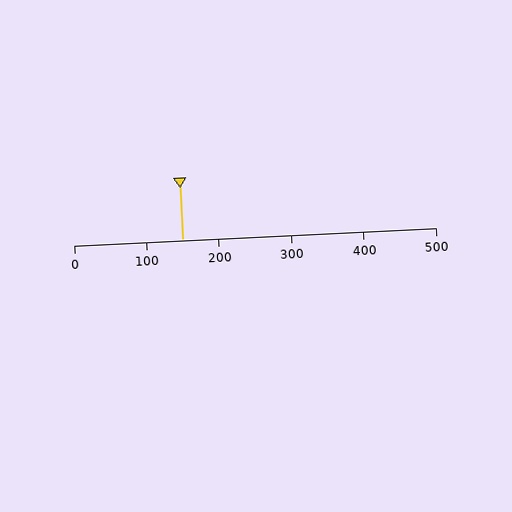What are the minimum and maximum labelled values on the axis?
The axis runs from 0 to 500.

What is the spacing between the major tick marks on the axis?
The major ticks are spaced 100 apart.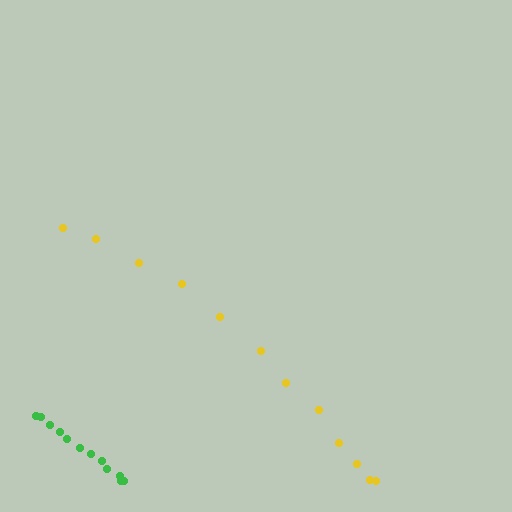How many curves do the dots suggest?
There are 2 distinct paths.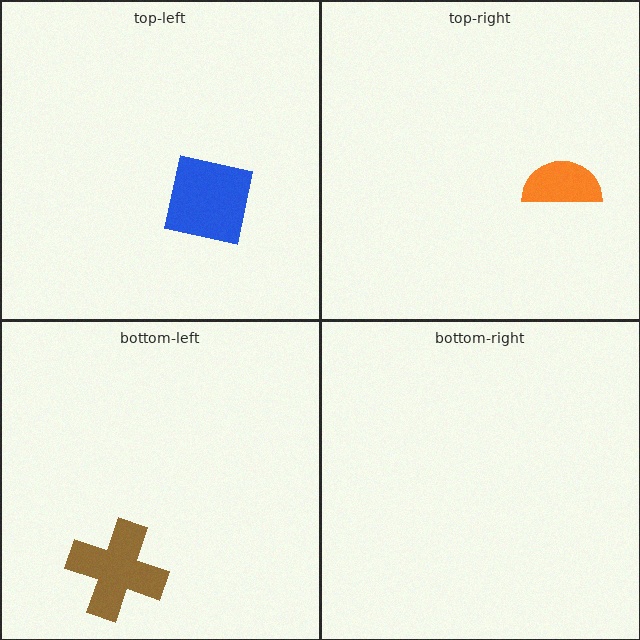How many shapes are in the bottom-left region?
1.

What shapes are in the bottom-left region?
The brown cross.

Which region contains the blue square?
The top-left region.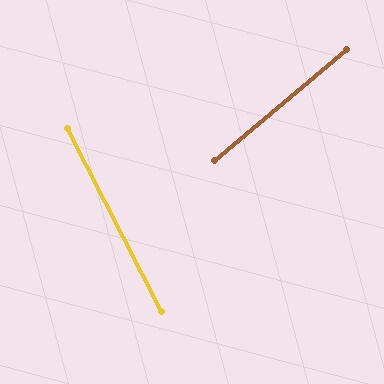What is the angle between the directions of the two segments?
Approximately 77 degrees.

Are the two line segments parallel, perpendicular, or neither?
Neither parallel nor perpendicular — they differ by about 77°.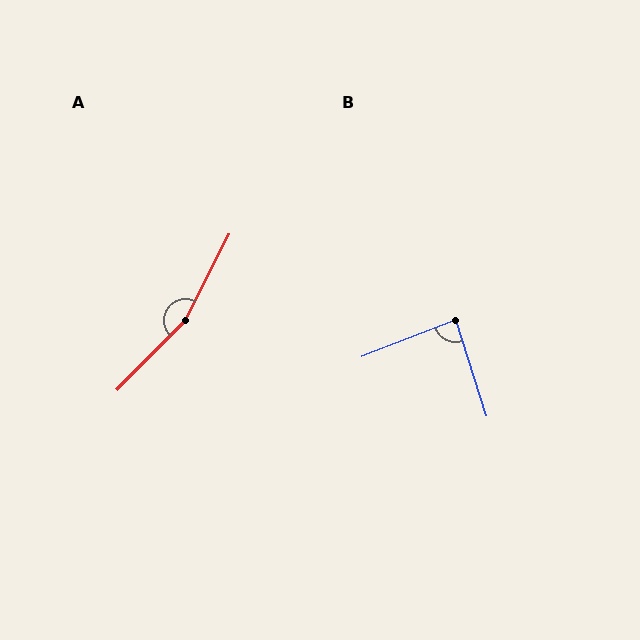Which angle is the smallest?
B, at approximately 87 degrees.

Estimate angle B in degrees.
Approximately 87 degrees.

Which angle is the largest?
A, at approximately 162 degrees.